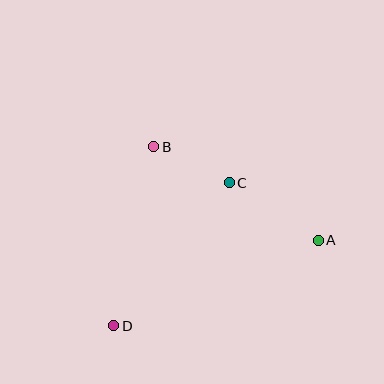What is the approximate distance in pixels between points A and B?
The distance between A and B is approximately 189 pixels.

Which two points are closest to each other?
Points B and C are closest to each other.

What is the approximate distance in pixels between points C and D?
The distance between C and D is approximately 184 pixels.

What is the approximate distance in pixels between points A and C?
The distance between A and C is approximately 106 pixels.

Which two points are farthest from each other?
Points A and D are farthest from each other.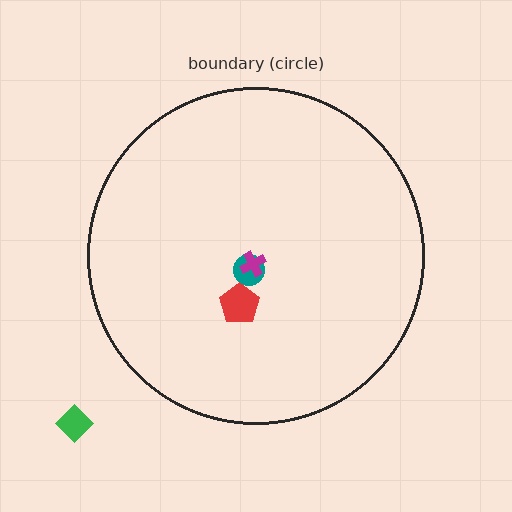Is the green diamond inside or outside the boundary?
Outside.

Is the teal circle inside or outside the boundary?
Inside.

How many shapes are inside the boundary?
3 inside, 1 outside.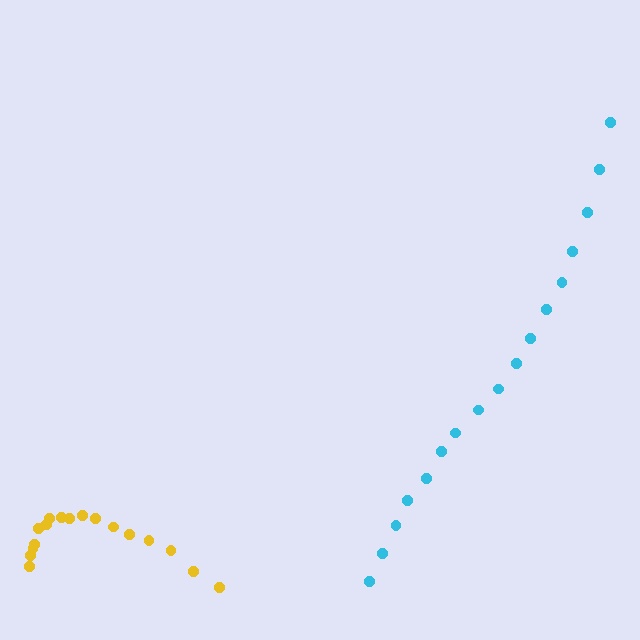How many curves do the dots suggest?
There are 2 distinct paths.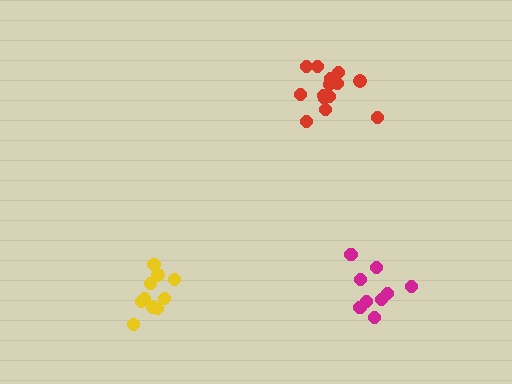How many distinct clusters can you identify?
There are 3 distinct clusters.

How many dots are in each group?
Group 1: 14 dots, Group 2: 10 dots, Group 3: 9 dots (33 total).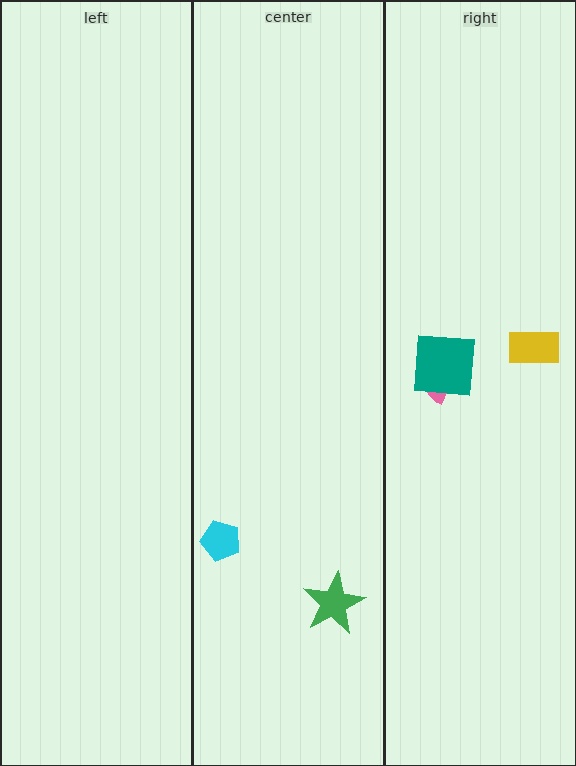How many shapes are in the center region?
2.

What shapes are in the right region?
The pink semicircle, the teal square, the yellow rectangle.